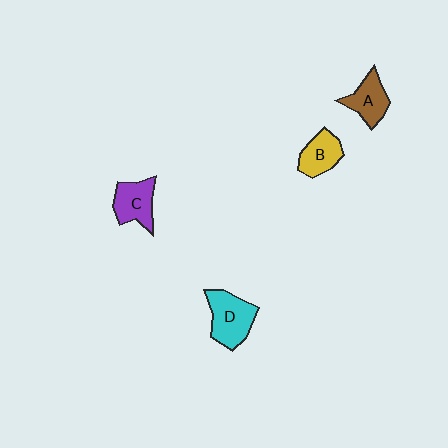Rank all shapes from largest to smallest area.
From largest to smallest: D (cyan), C (purple), A (brown), B (yellow).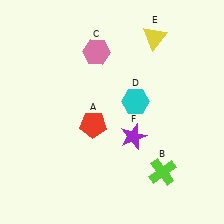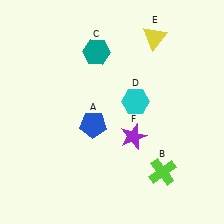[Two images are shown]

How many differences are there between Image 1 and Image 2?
There are 2 differences between the two images.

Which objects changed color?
A changed from red to blue. C changed from pink to teal.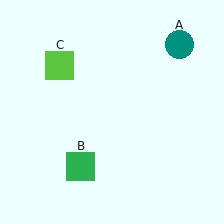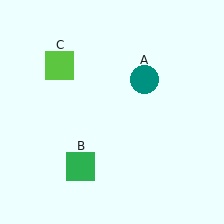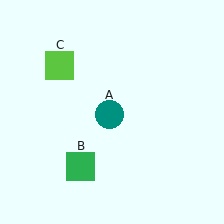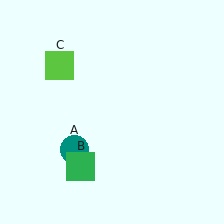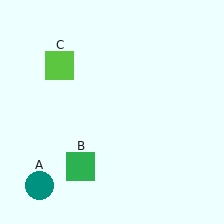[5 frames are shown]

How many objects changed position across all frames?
1 object changed position: teal circle (object A).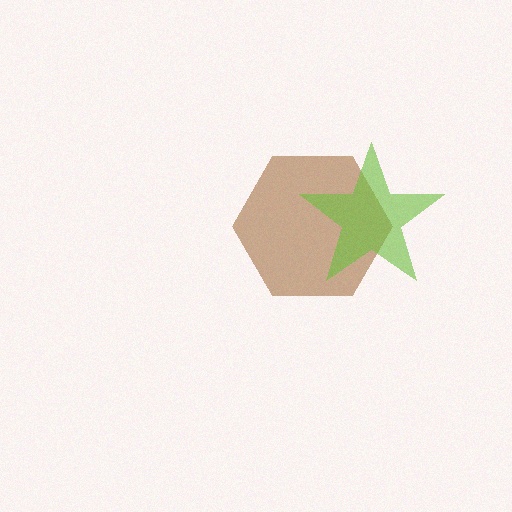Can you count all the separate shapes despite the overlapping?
Yes, there are 2 separate shapes.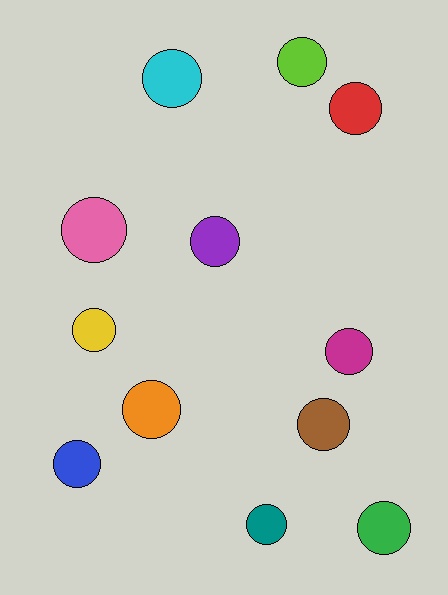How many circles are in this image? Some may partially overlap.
There are 12 circles.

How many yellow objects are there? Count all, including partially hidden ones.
There is 1 yellow object.